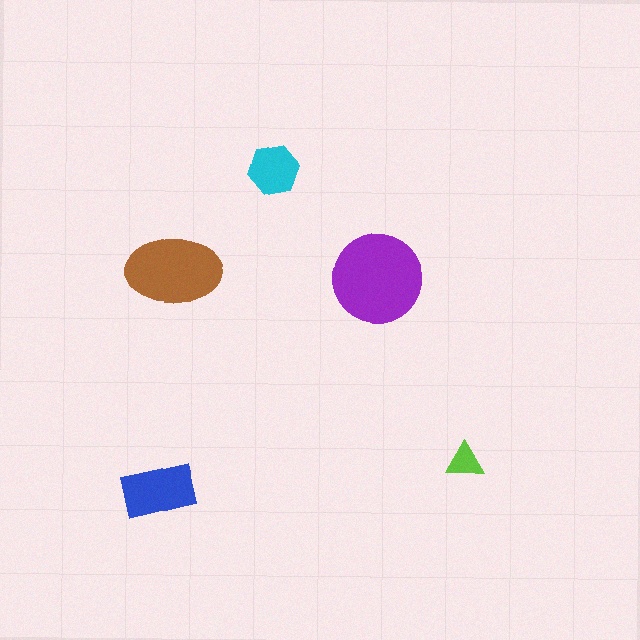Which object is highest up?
The cyan hexagon is topmost.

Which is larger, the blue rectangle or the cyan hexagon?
The blue rectangle.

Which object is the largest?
The purple circle.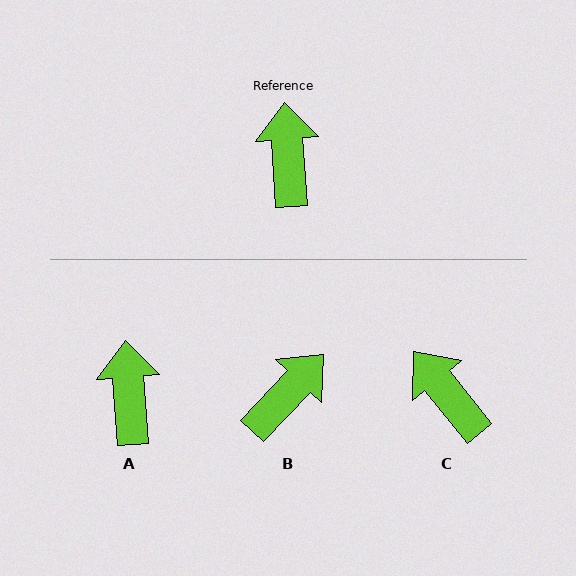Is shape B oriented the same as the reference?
No, it is off by about 47 degrees.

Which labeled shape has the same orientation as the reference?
A.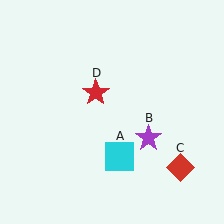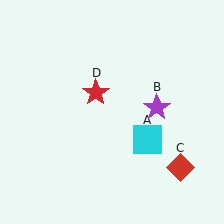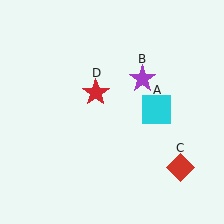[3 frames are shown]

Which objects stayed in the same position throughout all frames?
Red diamond (object C) and red star (object D) remained stationary.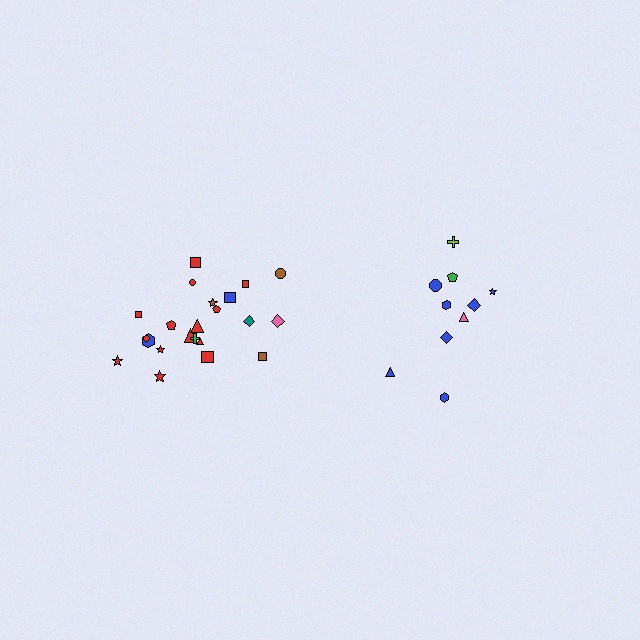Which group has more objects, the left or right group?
The left group.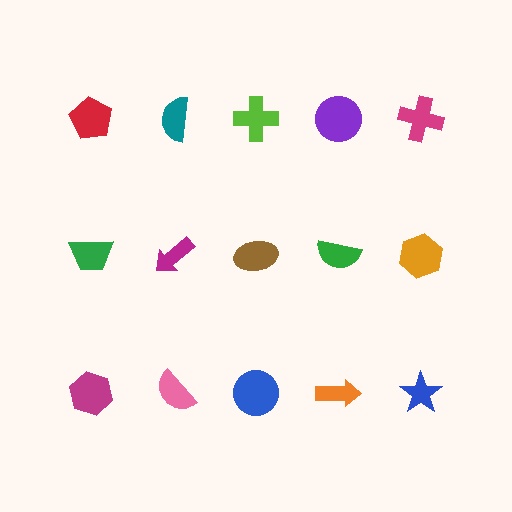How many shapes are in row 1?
5 shapes.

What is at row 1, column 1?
A red pentagon.